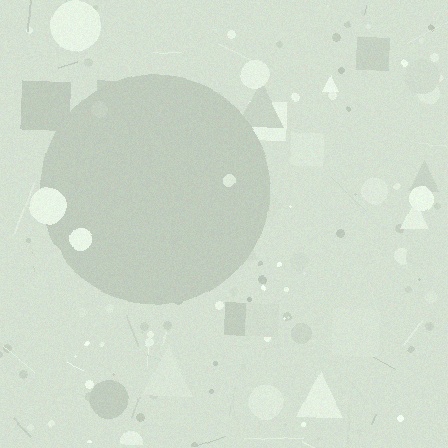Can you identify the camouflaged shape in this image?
The camouflaged shape is a circle.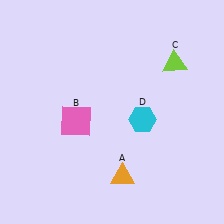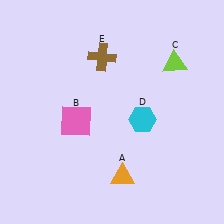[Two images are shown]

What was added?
A brown cross (E) was added in Image 2.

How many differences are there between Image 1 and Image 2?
There is 1 difference between the two images.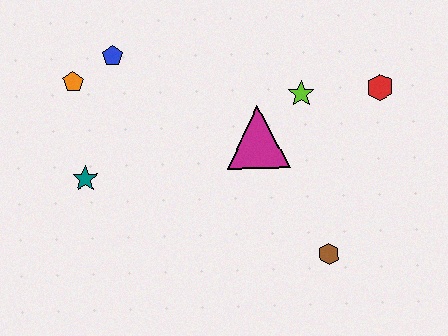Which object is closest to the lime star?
The magenta triangle is closest to the lime star.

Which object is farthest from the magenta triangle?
The orange pentagon is farthest from the magenta triangle.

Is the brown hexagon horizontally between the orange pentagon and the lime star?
No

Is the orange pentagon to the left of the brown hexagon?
Yes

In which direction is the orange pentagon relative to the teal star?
The orange pentagon is above the teal star.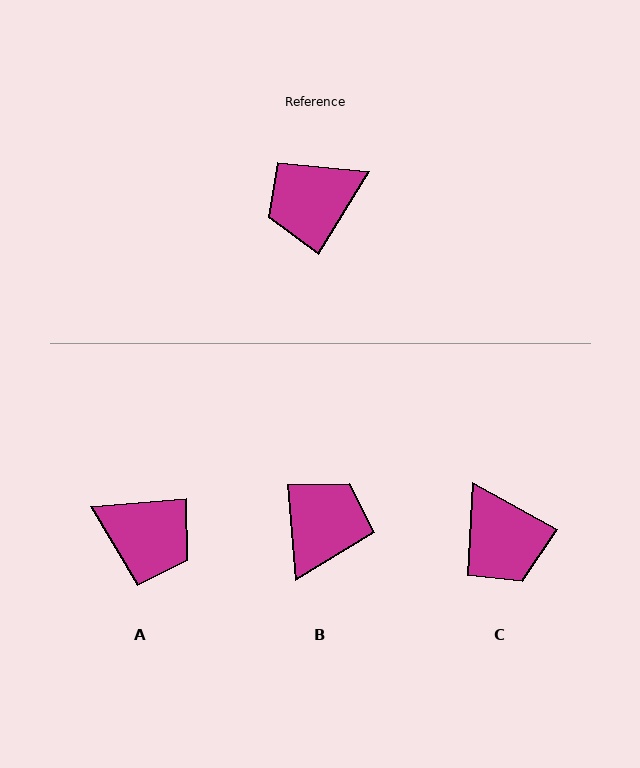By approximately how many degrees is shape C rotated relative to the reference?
Approximately 93 degrees counter-clockwise.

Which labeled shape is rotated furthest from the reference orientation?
B, about 143 degrees away.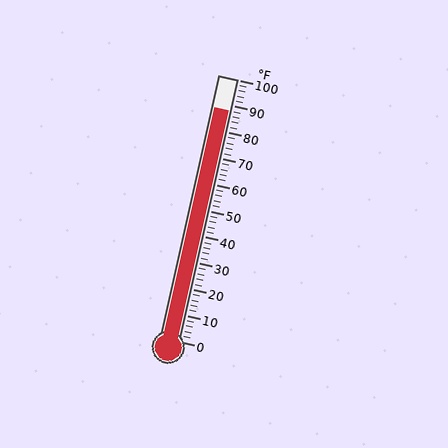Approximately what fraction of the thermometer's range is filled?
The thermometer is filled to approximately 90% of its range.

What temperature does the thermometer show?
The thermometer shows approximately 88°F.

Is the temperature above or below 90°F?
The temperature is below 90°F.